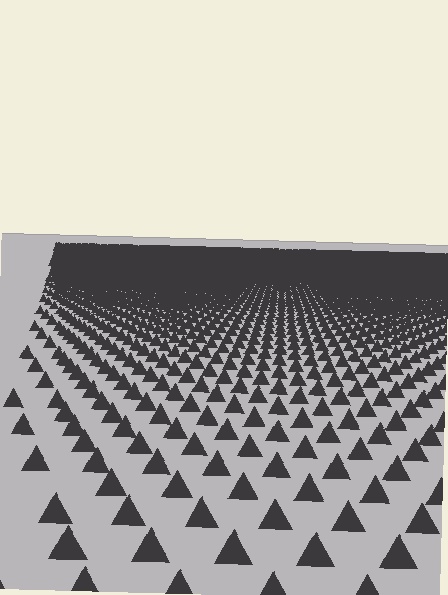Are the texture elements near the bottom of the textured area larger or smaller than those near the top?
Larger. Near the bottom, elements are closer to the viewer and appear at a bigger on-screen size.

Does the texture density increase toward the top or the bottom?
Density increases toward the top.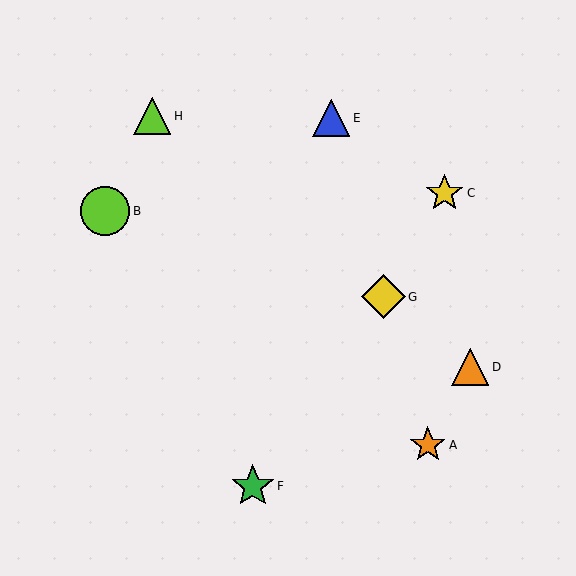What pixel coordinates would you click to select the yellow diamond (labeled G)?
Click at (383, 297) to select the yellow diamond G.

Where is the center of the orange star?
The center of the orange star is at (428, 445).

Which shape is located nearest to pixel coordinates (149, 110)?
The lime triangle (labeled H) at (152, 116) is nearest to that location.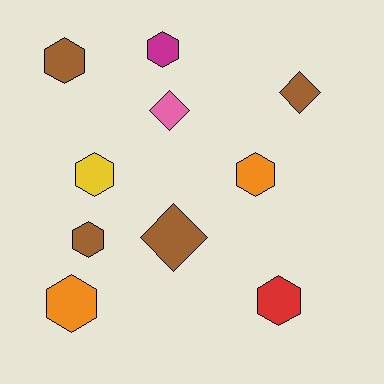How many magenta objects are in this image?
There is 1 magenta object.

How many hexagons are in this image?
There are 7 hexagons.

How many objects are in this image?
There are 10 objects.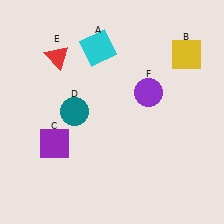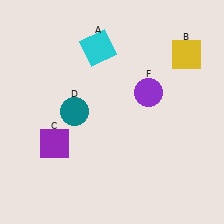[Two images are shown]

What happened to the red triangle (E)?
The red triangle (E) was removed in Image 2. It was in the top-left area of Image 1.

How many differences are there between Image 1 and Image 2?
There is 1 difference between the two images.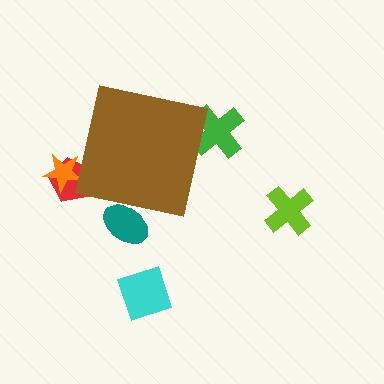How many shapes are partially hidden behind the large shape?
4 shapes are partially hidden.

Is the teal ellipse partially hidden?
Yes, the teal ellipse is partially hidden behind the brown square.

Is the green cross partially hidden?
Yes, the green cross is partially hidden behind the brown square.